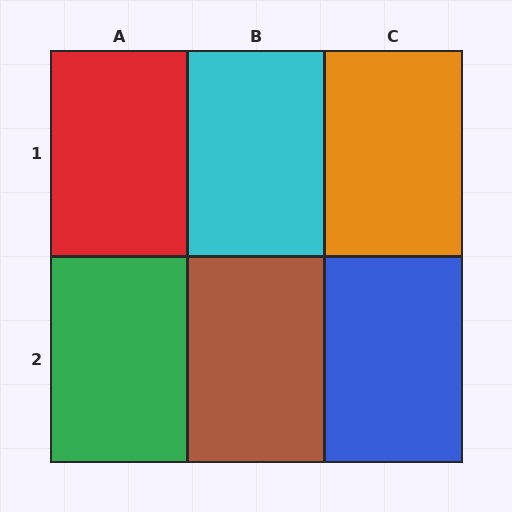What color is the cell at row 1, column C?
Orange.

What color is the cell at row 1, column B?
Cyan.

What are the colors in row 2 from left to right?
Green, brown, blue.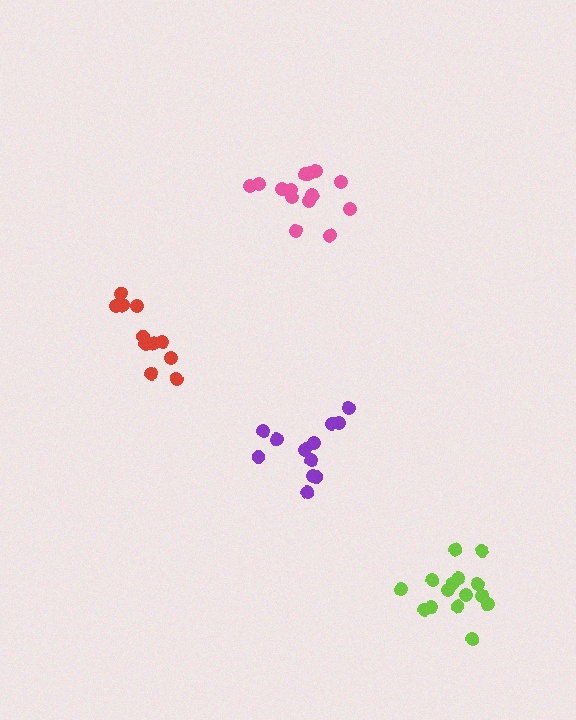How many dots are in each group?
Group 1: 15 dots, Group 2: 12 dots, Group 3: 12 dots, Group 4: 16 dots (55 total).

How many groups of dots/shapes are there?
There are 4 groups.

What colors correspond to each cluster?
The clusters are colored: lime, purple, red, pink.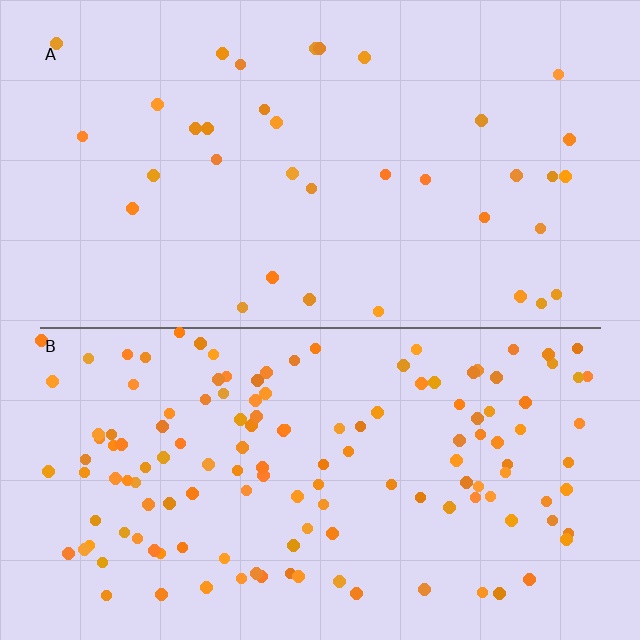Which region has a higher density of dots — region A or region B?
B (the bottom).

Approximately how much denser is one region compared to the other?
Approximately 3.8× — region B over region A.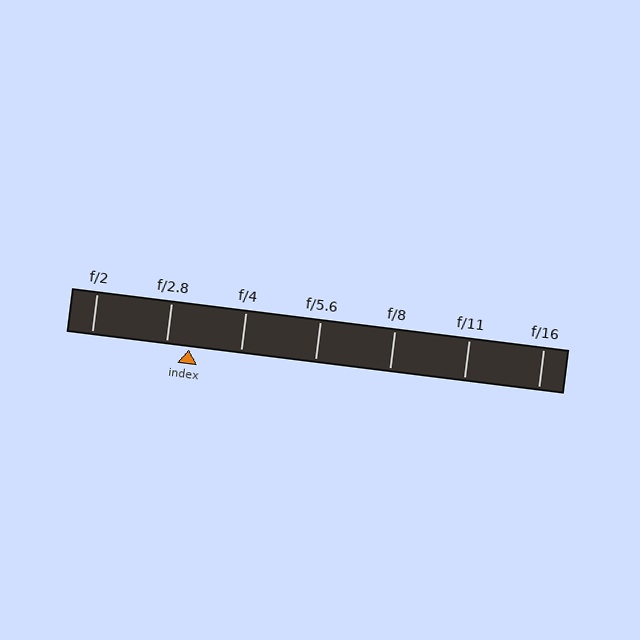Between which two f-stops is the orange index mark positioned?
The index mark is between f/2.8 and f/4.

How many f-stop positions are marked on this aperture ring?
There are 7 f-stop positions marked.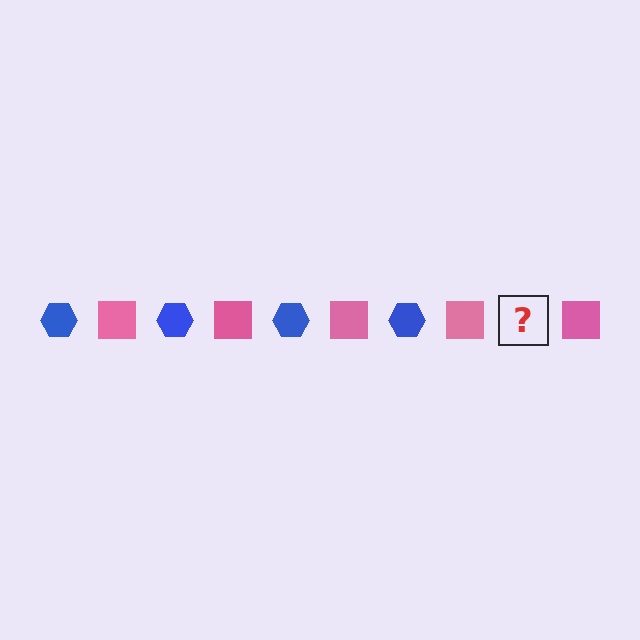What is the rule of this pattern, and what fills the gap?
The rule is that the pattern alternates between blue hexagon and pink square. The gap should be filled with a blue hexagon.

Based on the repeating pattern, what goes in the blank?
The blank should be a blue hexagon.